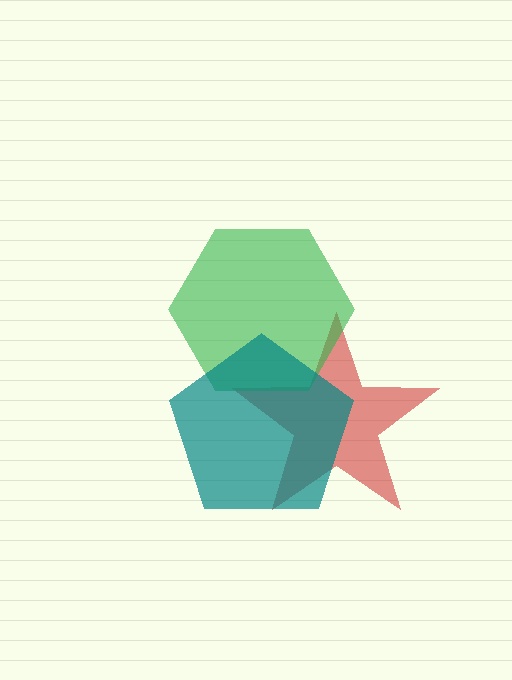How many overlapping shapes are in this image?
There are 3 overlapping shapes in the image.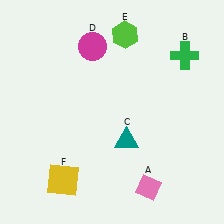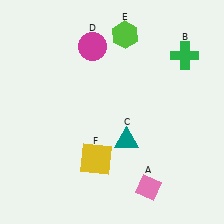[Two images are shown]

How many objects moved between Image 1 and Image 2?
1 object moved between the two images.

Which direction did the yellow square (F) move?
The yellow square (F) moved right.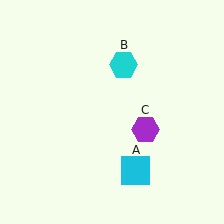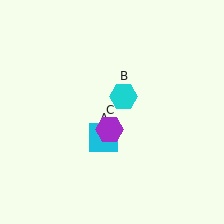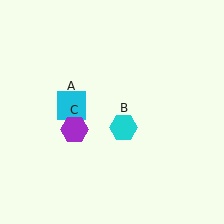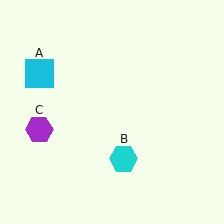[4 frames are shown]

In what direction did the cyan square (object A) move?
The cyan square (object A) moved up and to the left.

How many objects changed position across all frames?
3 objects changed position: cyan square (object A), cyan hexagon (object B), purple hexagon (object C).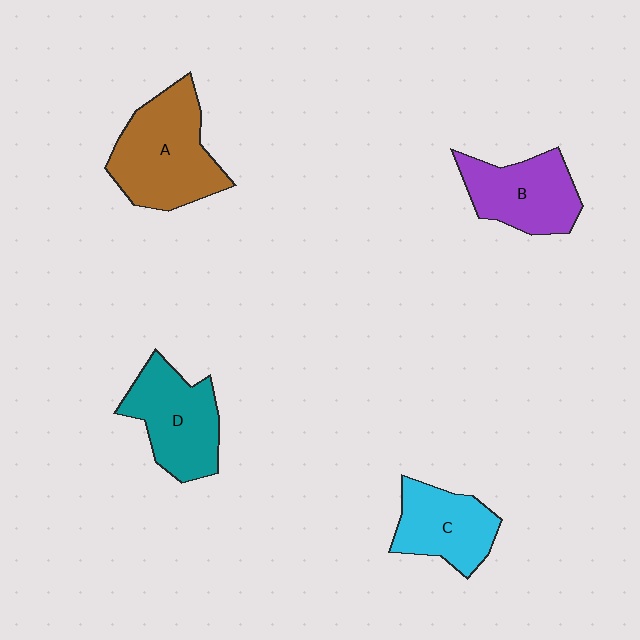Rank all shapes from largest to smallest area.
From largest to smallest: A (brown), D (teal), B (purple), C (cyan).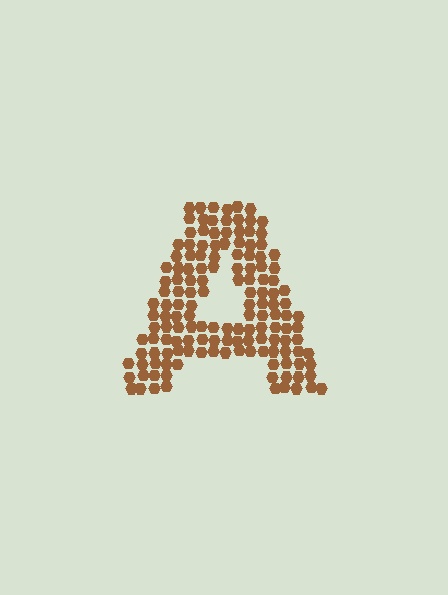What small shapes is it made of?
It is made of small hexagons.